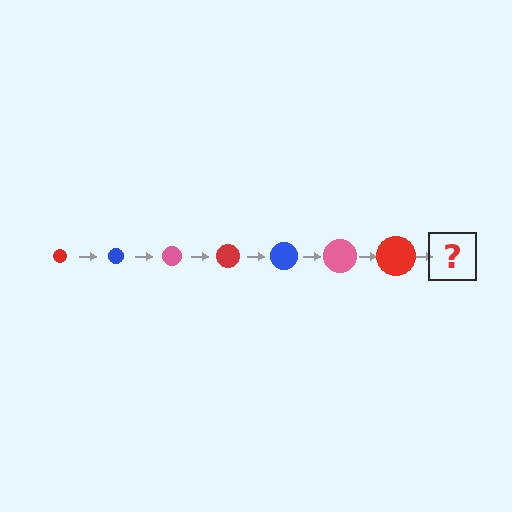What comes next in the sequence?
The next element should be a blue circle, larger than the previous one.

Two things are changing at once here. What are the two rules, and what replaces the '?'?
The two rules are that the circle grows larger each step and the color cycles through red, blue, and pink. The '?' should be a blue circle, larger than the previous one.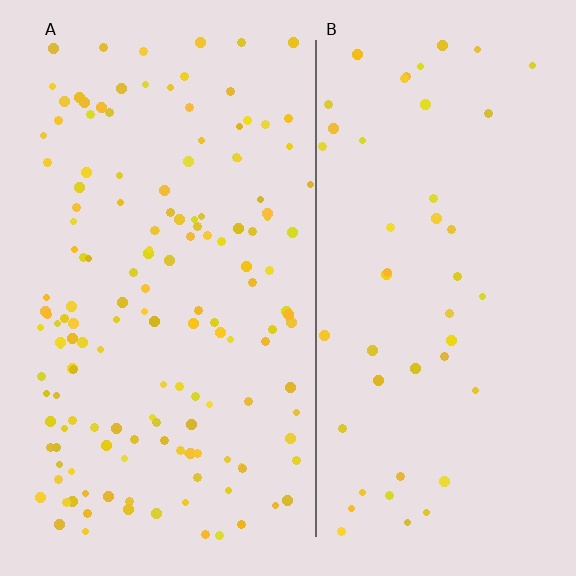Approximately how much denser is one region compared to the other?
Approximately 3.1× — region A over region B.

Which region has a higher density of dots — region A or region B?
A (the left).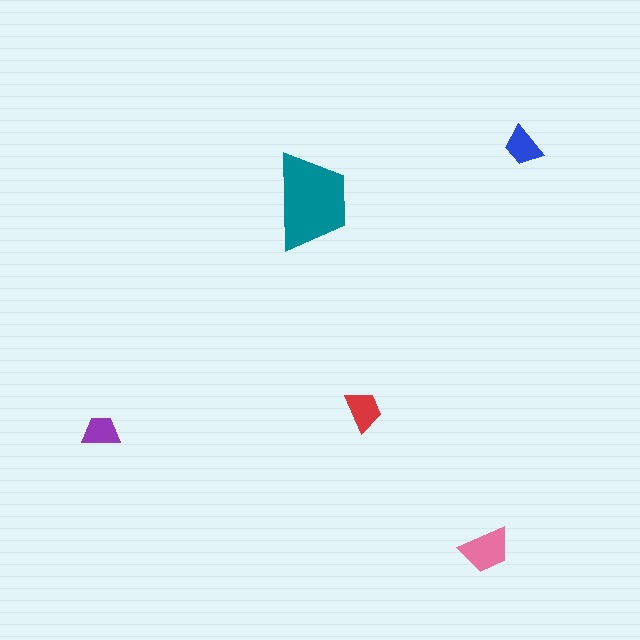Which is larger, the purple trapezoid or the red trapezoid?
The red one.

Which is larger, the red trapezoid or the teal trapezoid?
The teal one.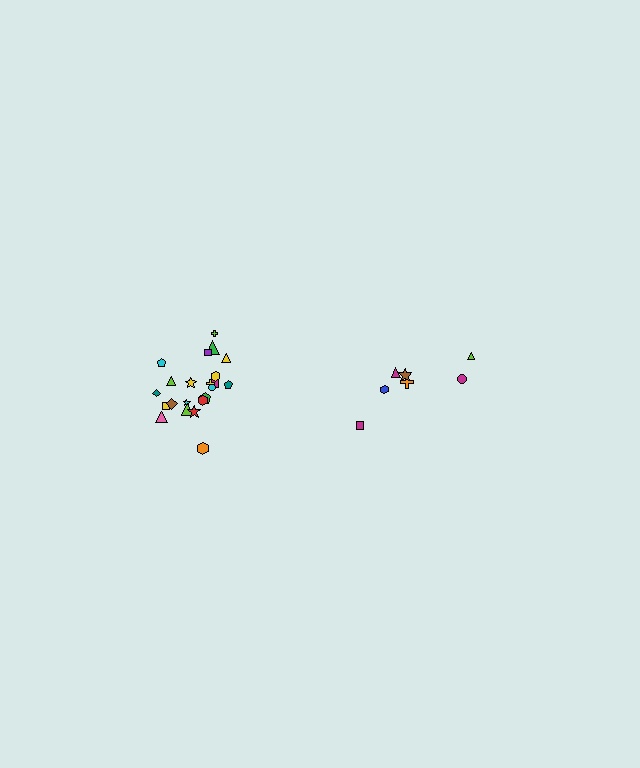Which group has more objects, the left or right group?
The left group.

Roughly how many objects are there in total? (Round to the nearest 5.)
Roughly 30 objects in total.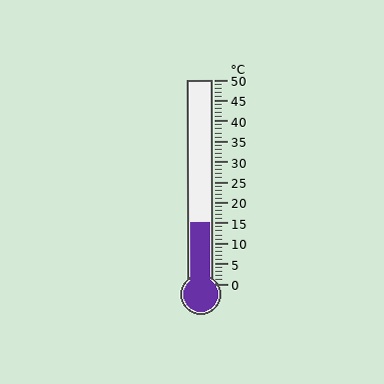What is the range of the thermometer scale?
The thermometer scale ranges from 0°C to 50°C.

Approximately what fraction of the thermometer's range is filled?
The thermometer is filled to approximately 30% of its range.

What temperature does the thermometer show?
The thermometer shows approximately 15°C.